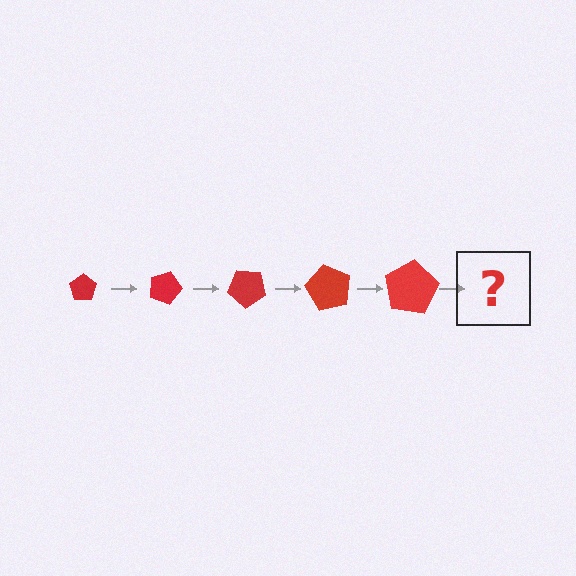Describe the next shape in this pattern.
It should be a pentagon, larger than the previous one and rotated 100 degrees from the start.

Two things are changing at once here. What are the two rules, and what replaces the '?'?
The two rules are that the pentagon grows larger each step and it rotates 20 degrees each step. The '?' should be a pentagon, larger than the previous one and rotated 100 degrees from the start.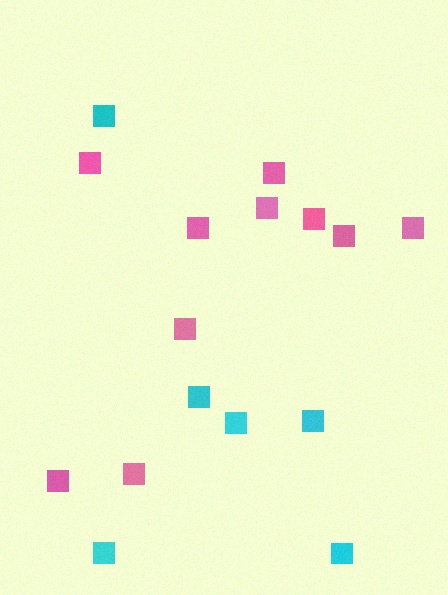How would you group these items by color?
There are 2 groups: one group of cyan squares (6) and one group of pink squares (10).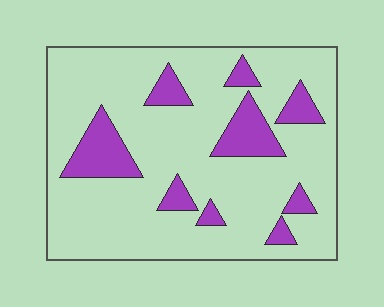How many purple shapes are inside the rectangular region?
9.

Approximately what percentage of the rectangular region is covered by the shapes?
Approximately 20%.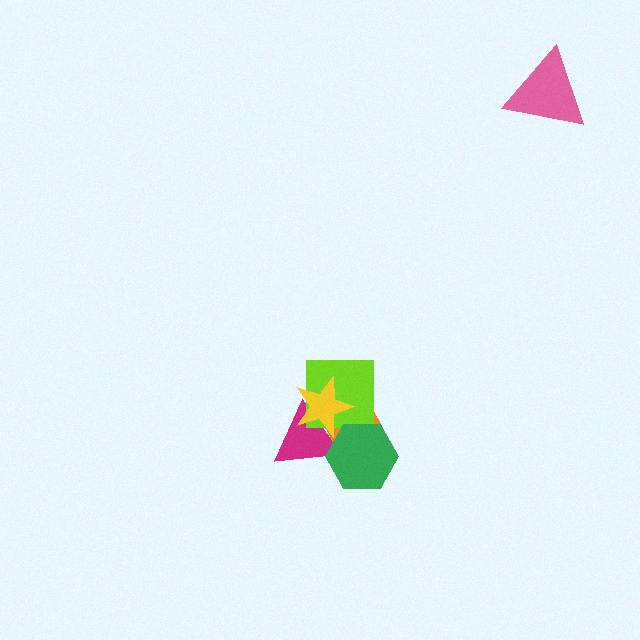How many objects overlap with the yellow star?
3 objects overlap with the yellow star.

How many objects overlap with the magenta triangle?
4 objects overlap with the magenta triangle.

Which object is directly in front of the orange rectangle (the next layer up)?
The lime square is directly in front of the orange rectangle.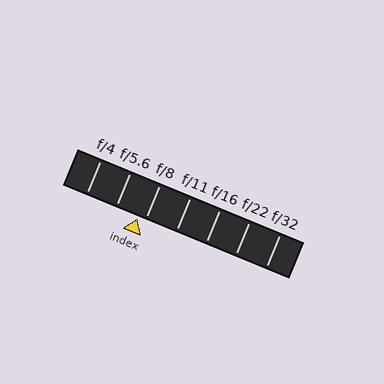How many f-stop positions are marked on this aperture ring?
There are 7 f-stop positions marked.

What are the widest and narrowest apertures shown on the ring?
The widest aperture shown is f/4 and the narrowest is f/32.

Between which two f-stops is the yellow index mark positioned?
The index mark is between f/5.6 and f/8.